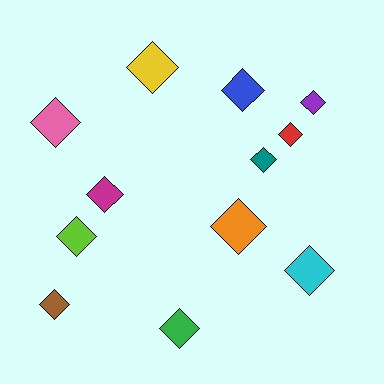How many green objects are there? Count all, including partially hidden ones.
There is 1 green object.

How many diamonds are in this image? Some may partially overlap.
There are 12 diamonds.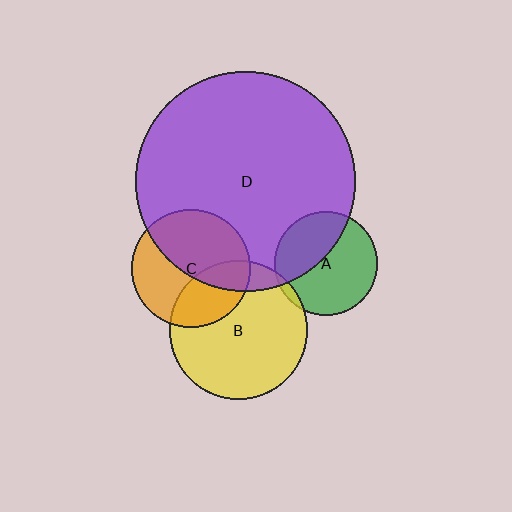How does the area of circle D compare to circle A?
Approximately 4.5 times.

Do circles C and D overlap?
Yes.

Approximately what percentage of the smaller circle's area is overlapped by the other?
Approximately 50%.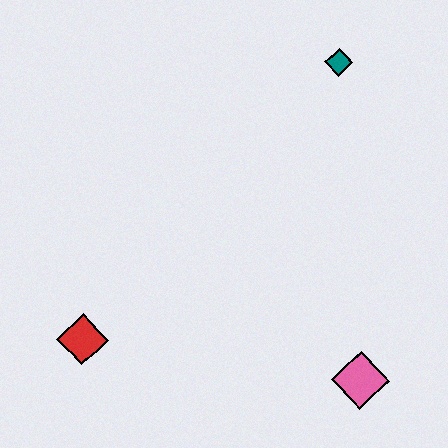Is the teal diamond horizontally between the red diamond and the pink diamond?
Yes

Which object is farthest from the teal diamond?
The red diamond is farthest from the teal diamond.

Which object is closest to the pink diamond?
The red diamond is closest to the pink diamond.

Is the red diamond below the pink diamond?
No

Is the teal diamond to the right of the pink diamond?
No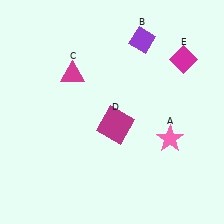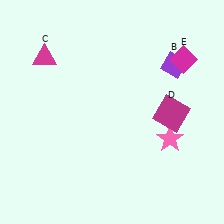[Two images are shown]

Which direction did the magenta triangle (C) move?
The magenta triangle (C) moved left.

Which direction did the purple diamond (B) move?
The purple diamond (B) moved right.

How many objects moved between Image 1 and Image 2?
3 objects moved between the two images.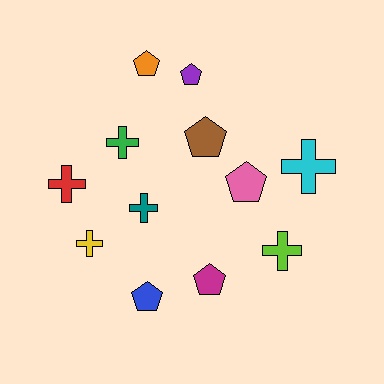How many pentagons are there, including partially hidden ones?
There are 6 pentagons.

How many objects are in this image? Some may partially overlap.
There are 12 objects.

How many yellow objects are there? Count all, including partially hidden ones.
There is 1 yellow object.